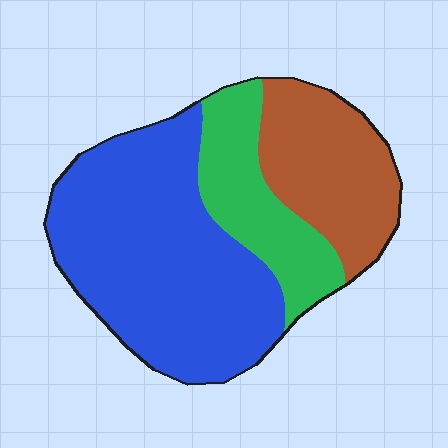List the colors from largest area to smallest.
From largest to smallest: blue, brown, green.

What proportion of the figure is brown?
Brown covers 25% of the figure.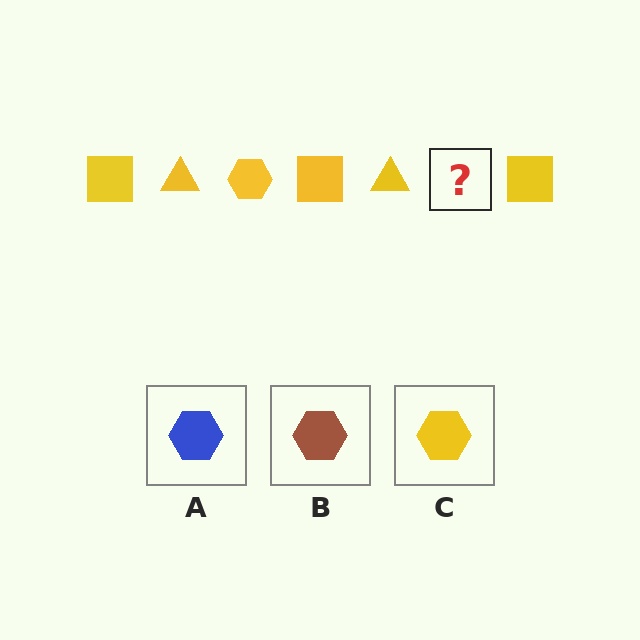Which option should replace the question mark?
Option C.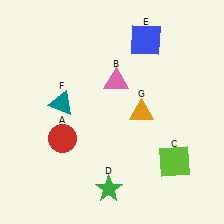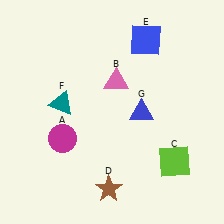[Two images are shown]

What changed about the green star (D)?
In Image 1, D is green. In Image 2, it changed to brown.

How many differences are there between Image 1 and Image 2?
There are 3 differences between the two images.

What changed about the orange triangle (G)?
In Image 1, G is orange. In Image 2, it changed to blue.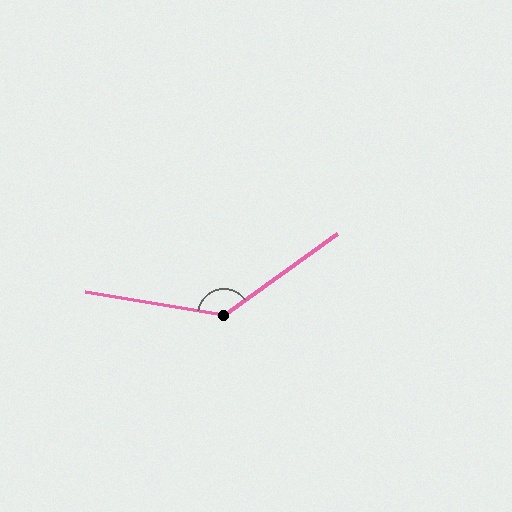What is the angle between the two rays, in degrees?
Approximately 135 degrees.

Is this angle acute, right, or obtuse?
It is obtuse.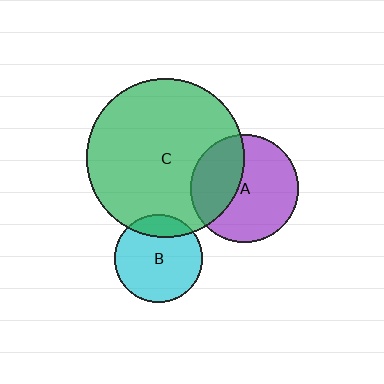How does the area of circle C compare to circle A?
Approximately 2.1 times.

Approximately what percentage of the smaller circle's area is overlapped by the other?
Approximately 35%.